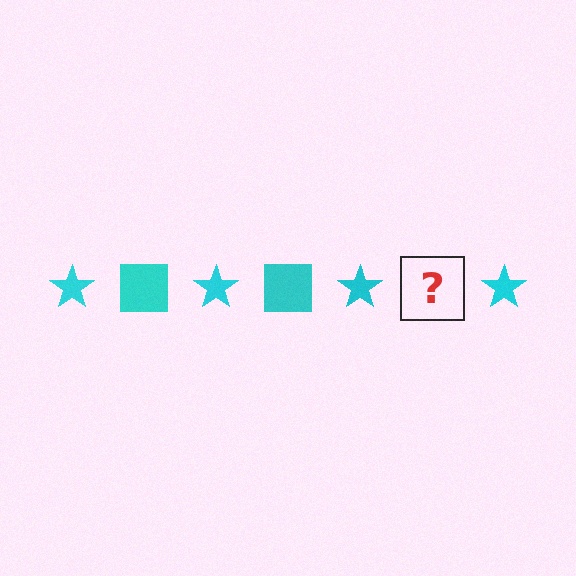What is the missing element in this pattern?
The missing element is a cyan square.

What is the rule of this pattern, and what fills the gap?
The rule is that the pattern cycles through star, square shapes in cyan. The gap should be filled with a cyan square.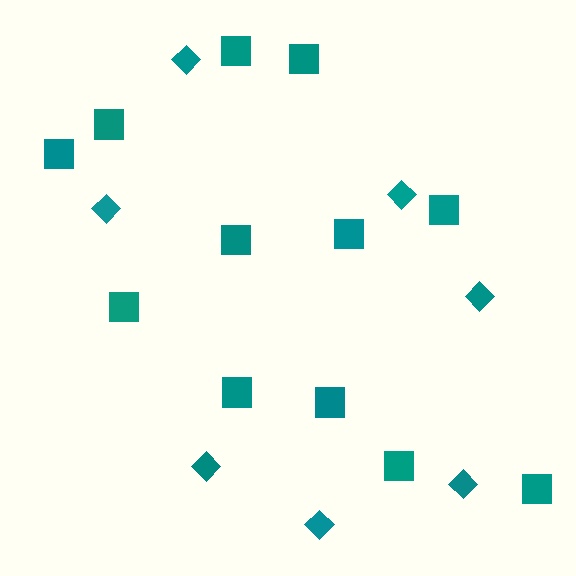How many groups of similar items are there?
There are 2 groups: one group of diamonds (7) and one group of squares (12).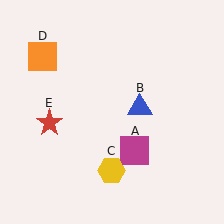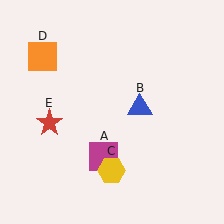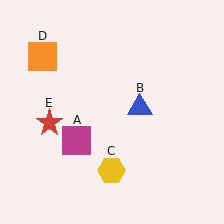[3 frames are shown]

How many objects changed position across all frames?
1 object changed position: magenta square (object A).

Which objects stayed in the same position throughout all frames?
Blue triangle (object B) and yellow hexagon (object C) and orange square (object D) and red star (object E) remained stationary.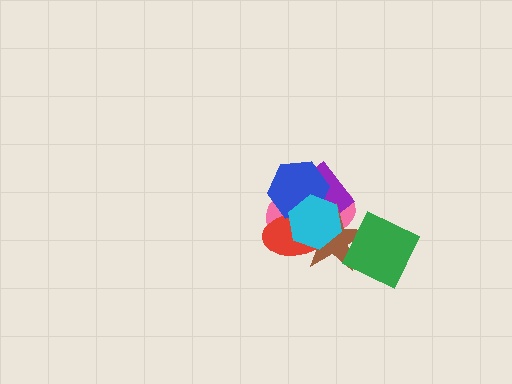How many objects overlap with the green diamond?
1 object overlaps with the green diamond.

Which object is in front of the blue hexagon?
The cyan hexagon is in front of the blue hexagon.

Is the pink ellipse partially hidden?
Yes, it is partially covered by another shape.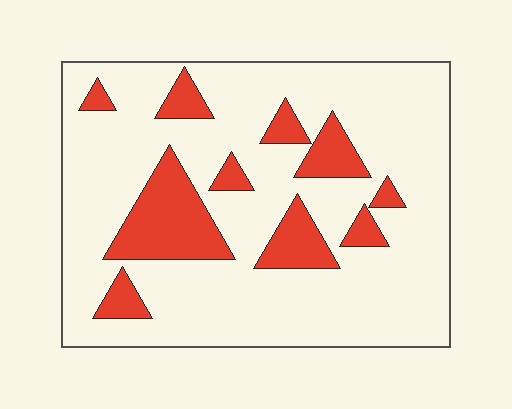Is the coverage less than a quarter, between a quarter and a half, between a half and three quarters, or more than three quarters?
Less than a quarter.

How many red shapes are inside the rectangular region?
10.